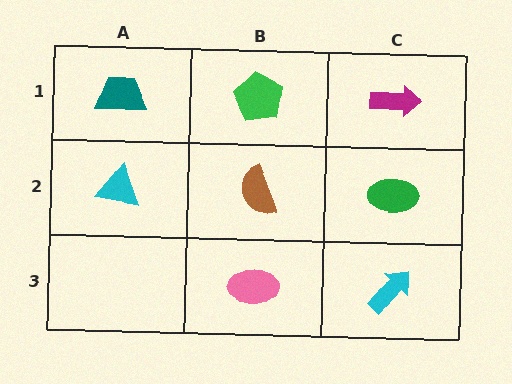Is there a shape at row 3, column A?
No, that cell is empty.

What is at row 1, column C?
A magenta arrow.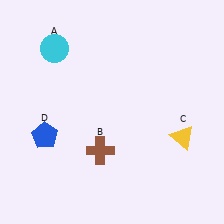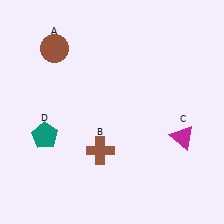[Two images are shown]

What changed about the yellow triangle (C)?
In Image 1, C is yellow. In Image 2, it changed to magenta.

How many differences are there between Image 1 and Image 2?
There are 3 differences between the two images.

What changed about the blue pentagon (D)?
In Image 1, D is blue. In Image 2, it changed to teal.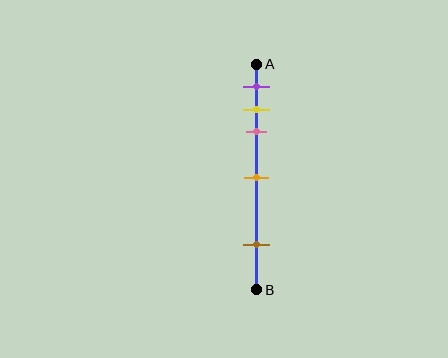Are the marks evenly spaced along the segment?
No, the marks are not evenly spaced.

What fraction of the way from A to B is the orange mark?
The orange mark is approximately 50% (0.5) of the way from A to B.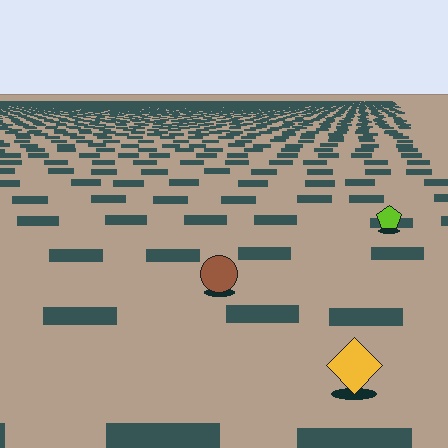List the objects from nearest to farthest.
From nearest to farthest: the yellow diamond, the brown circle, the lime pentagon.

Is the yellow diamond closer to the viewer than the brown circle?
Yes. The yellow diamond is closer — you can tell from the texture gradient: the ground texture is coarser near it.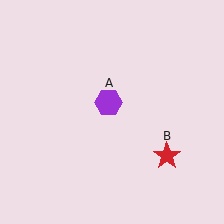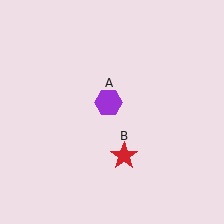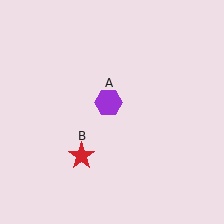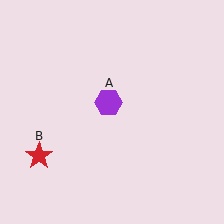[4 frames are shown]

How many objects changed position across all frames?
1 object changed position: red star (object B).